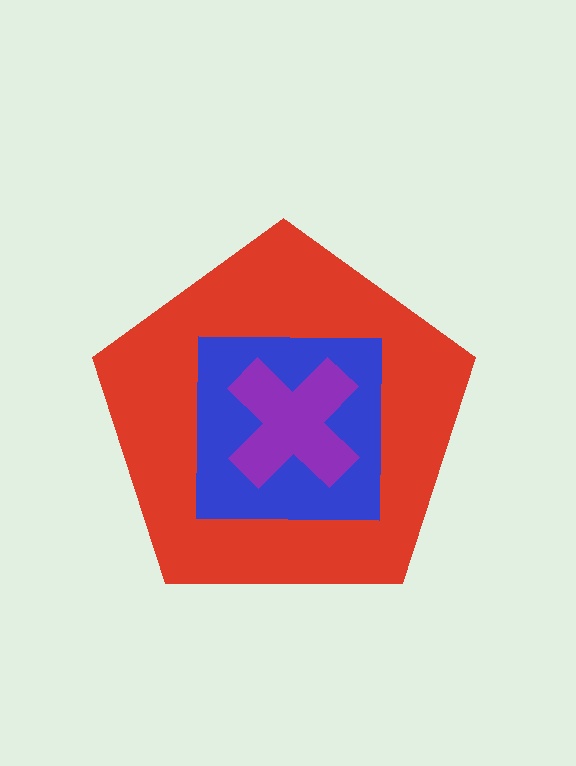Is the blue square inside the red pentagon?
Yes.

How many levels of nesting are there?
3.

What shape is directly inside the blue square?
The purple cross.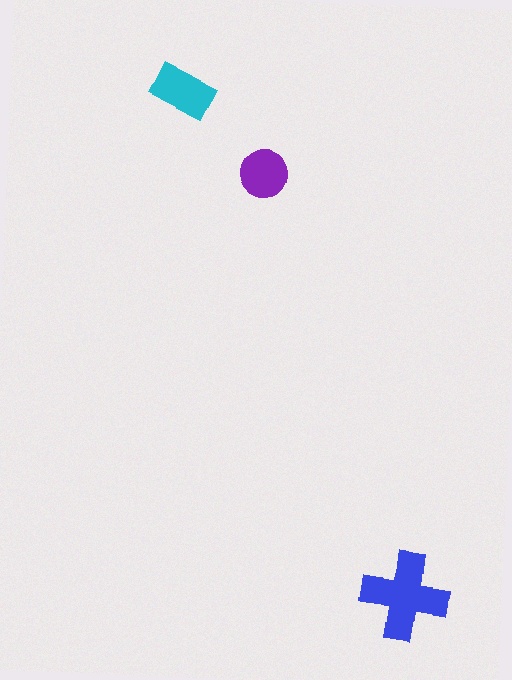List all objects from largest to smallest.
The blue cross, the cyan rectangle, the purple circle.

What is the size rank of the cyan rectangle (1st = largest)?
2nd.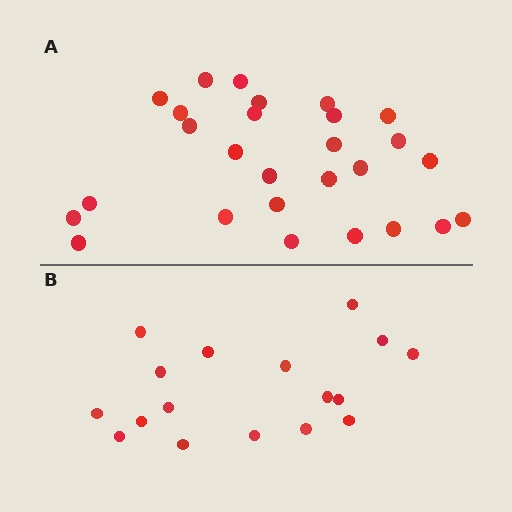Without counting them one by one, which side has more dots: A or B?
Region A (the top region) has more dots.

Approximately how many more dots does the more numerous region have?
Region A has roughly 10 or so more dots than region B.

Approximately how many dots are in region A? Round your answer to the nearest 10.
About 30 dots. (The exact count is 27, which rounds to 30.)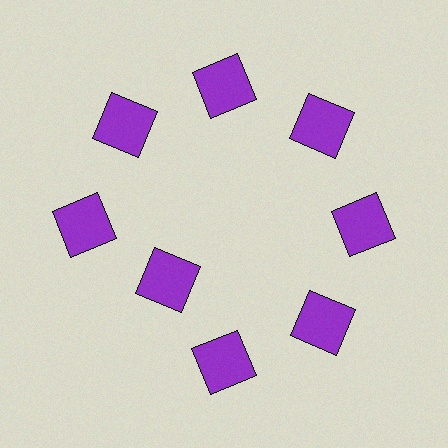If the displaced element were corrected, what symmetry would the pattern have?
It would have 8-fold rotational symmetry — the pattern would map onto itself every 45 degrees.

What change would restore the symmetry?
The symmetry would be restored by moving it outward, back onto the ring so that all 8 squares sit at equal angles and equal distance from the center.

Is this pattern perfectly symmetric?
No. The 8 purple squares are arranged in a ring, but one element near the 8 o'clock position is pulled inward toward the center, breaking the 8-fold rotational symmetry.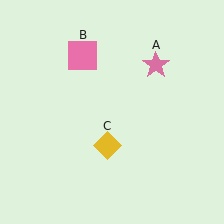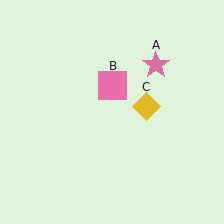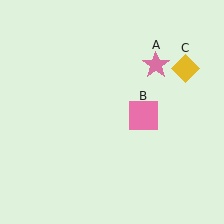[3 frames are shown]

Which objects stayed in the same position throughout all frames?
Pink star (object A) remained stationary.